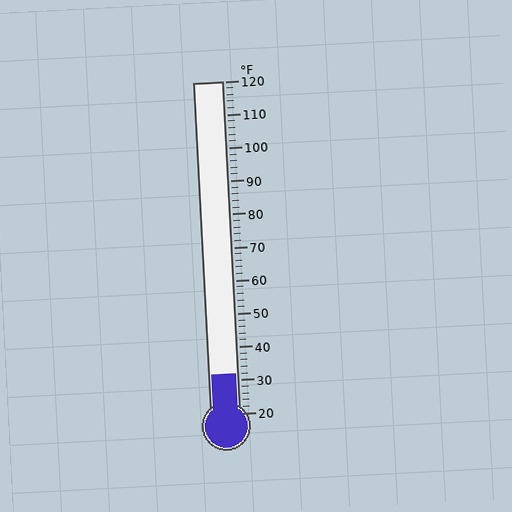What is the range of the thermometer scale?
The thermometer scale ranges from 20°F to 120°F.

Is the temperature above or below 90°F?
The temperature is below 90°F.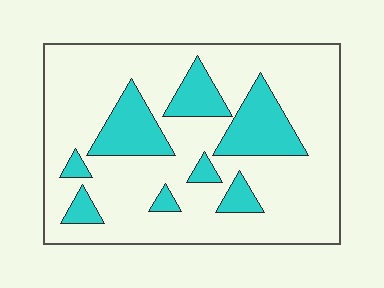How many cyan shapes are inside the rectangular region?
8.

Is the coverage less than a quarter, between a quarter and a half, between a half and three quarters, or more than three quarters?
Less than a quarter.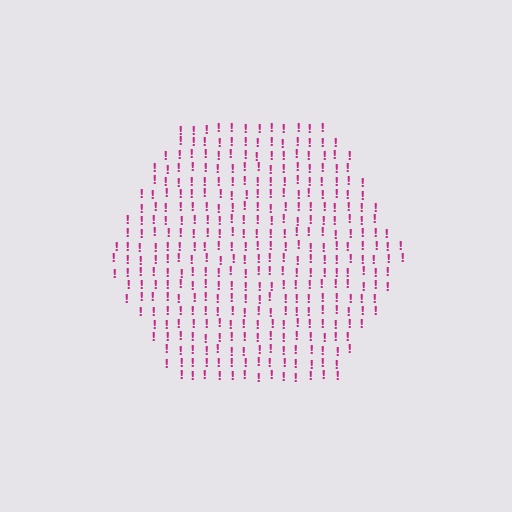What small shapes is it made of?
It is made of small exclamation marks.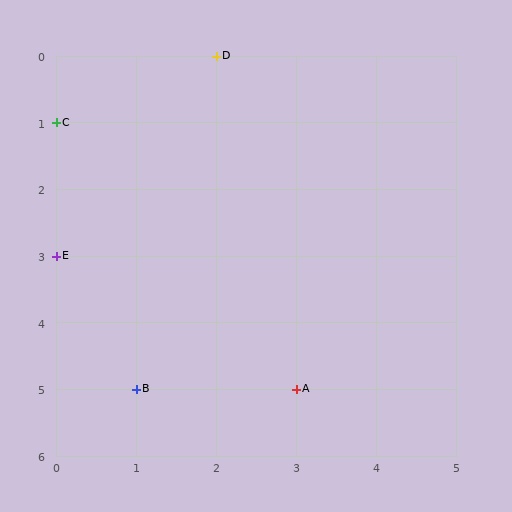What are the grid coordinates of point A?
Point A is at grid coordinates (3, 5).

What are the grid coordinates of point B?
Point B is at grid coordinates (1, 5).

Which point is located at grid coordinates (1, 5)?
Point B is at (1, 5).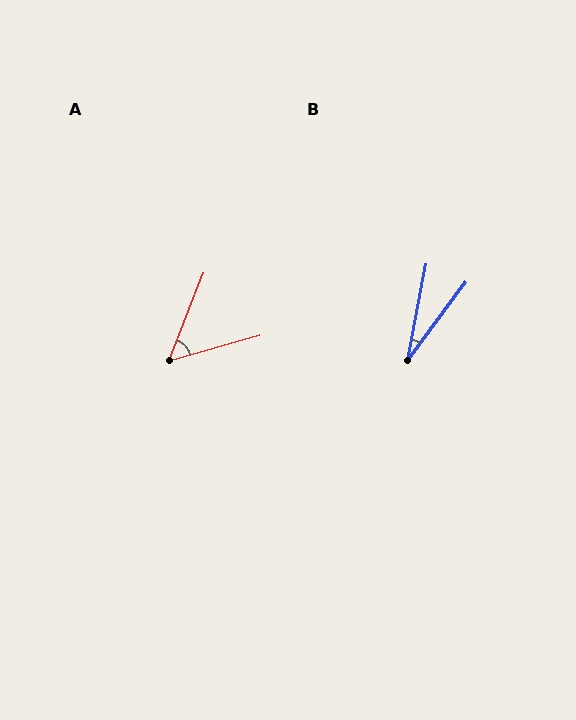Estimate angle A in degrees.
Approximately 53 degrees.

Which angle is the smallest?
B, at approximately 26 degrees.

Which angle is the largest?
A, at approximately 53 degrees.